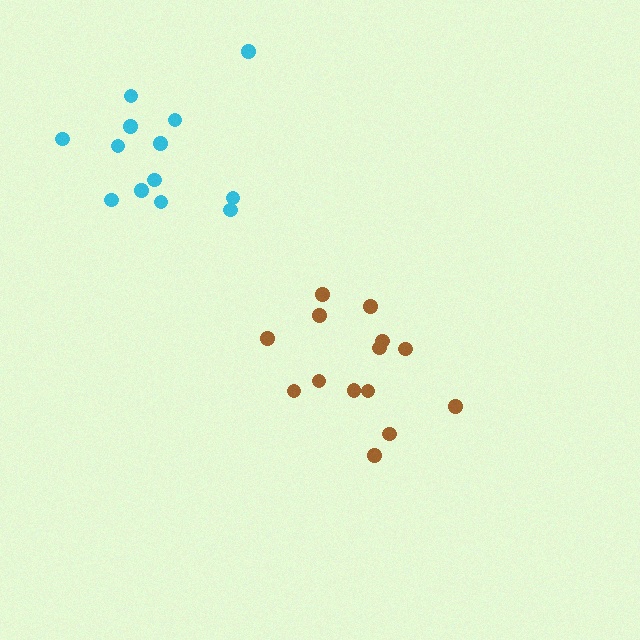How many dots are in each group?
Group 1: 13 dots, Group 2: 14 dots (27 total).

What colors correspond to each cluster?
The clusters are colored: cyan, brown.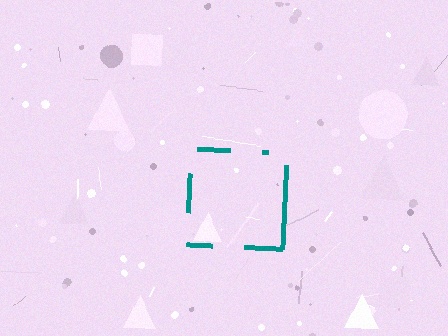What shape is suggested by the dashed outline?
The dashed outline suggests a square.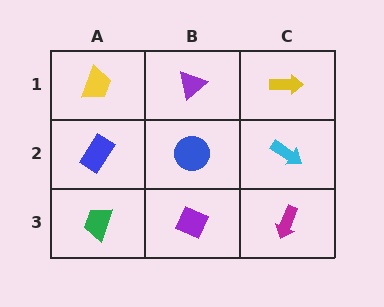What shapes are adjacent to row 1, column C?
A cyan arrow (row 2, column C), a purple triangle (row 1, column B).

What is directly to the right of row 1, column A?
A purple triangle.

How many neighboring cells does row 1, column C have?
2.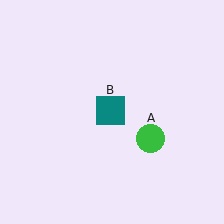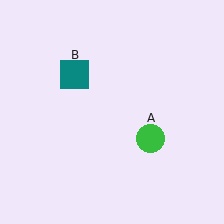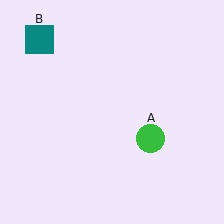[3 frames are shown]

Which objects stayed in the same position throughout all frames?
Green circle (object A) remained stationary.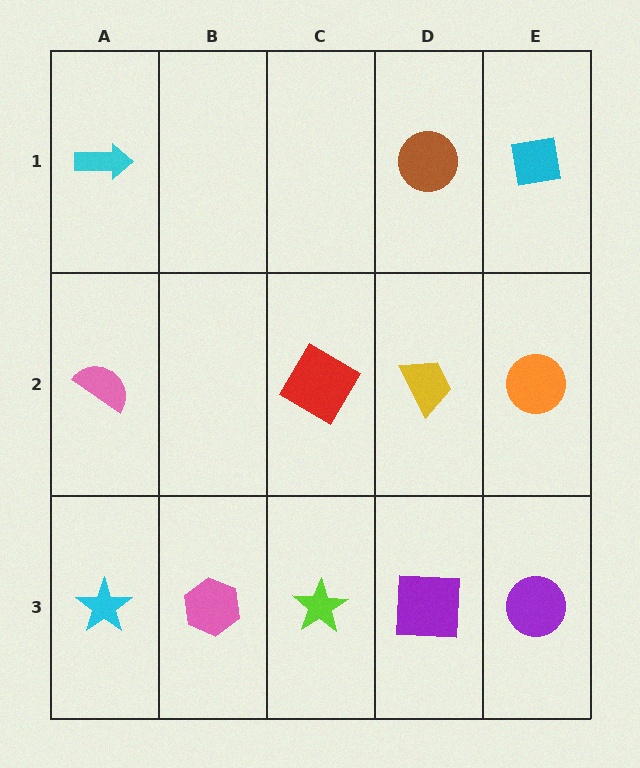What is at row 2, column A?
A pink semicircle.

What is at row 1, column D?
A brown circle.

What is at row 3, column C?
A lime star.